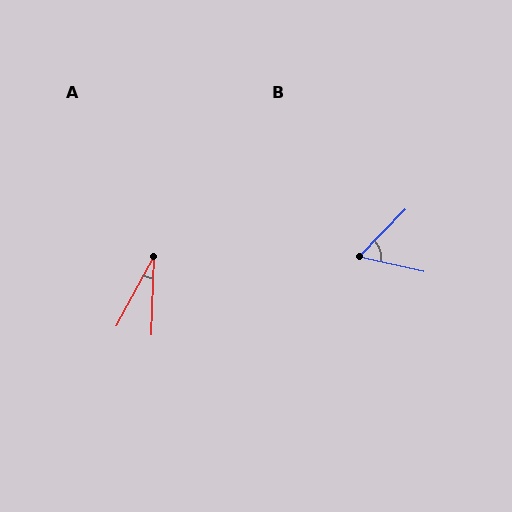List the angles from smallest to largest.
A (26°), B (58°).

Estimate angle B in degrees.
Approximately 58 degrees.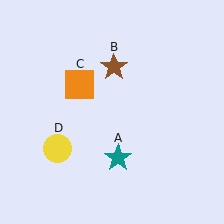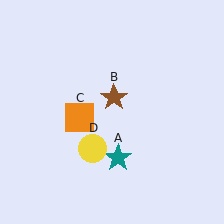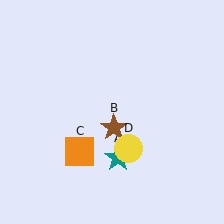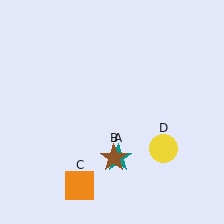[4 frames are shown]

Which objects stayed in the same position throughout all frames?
Teal star (object A) remained stationary.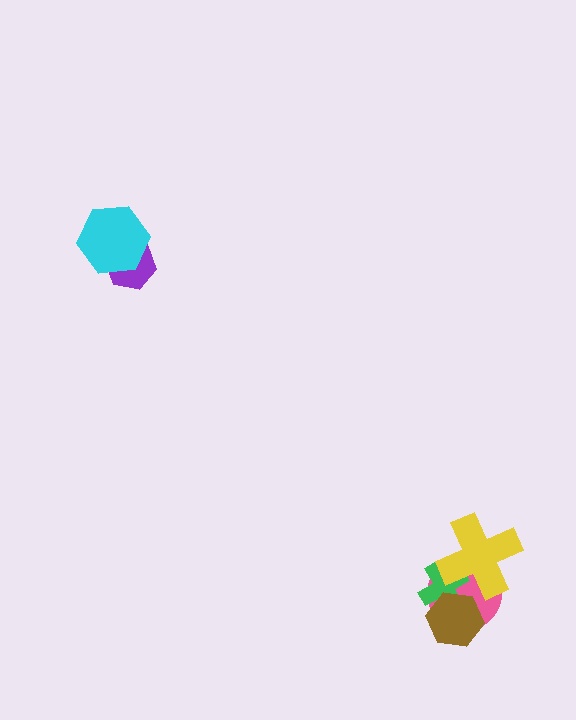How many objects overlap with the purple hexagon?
1 object overlaps with the purple hexagon.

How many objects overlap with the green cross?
3 objects overlap with the green cross.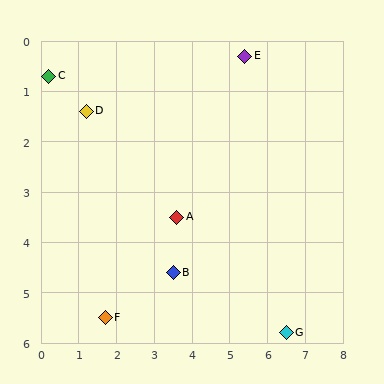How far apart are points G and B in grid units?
Points G and B are about 3.2 grid units apart.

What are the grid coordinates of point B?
Point B is at approximately (3.5, 4.6).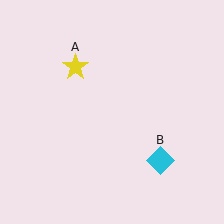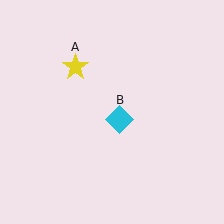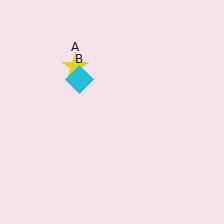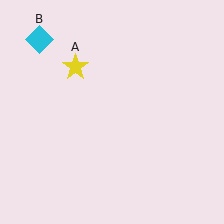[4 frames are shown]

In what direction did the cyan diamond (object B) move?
The cyan diamond (object B) moved up and to the left.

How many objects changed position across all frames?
1 object changed position: cyan diamond (object B).